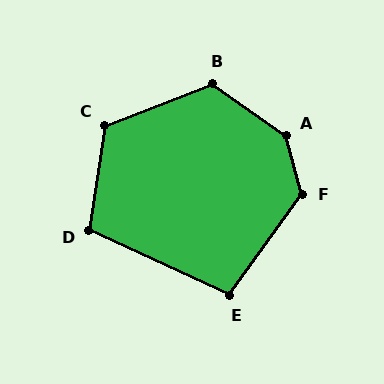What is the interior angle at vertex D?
Approximately 106 degrees (obtuse).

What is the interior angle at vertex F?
Approximately 130 degrees (obtuse).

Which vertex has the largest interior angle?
A, at approximately 140 degrees.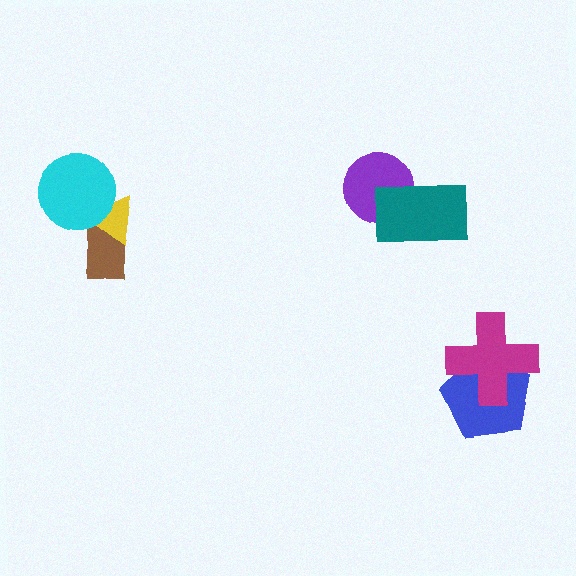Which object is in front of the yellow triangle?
The cyan circle is in front of the yellow triangle.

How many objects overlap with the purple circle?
1 object overlaps with the purple circle.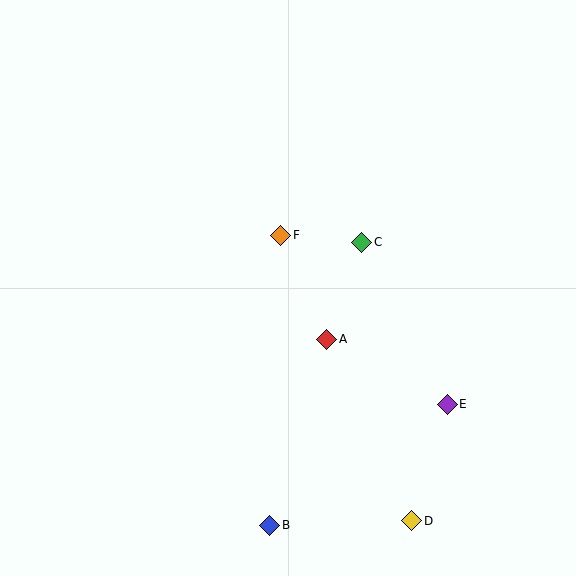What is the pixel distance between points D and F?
The distance between D and F is 314 pixels.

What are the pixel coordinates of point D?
Point D is at (412, 521).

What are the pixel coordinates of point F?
Point F is at (281, 235).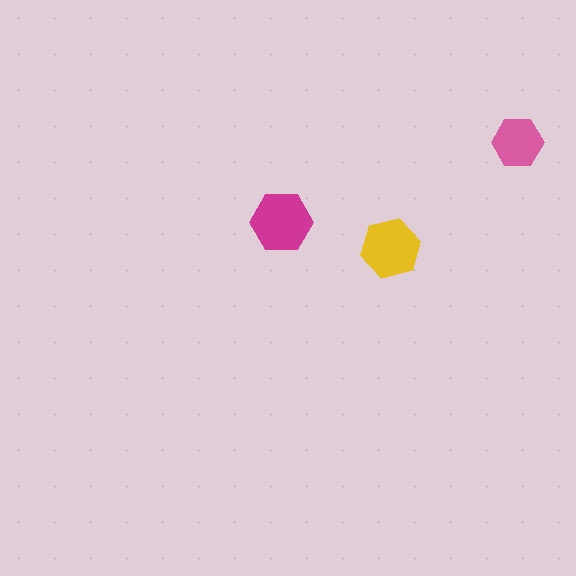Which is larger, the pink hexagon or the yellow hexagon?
The yellow one.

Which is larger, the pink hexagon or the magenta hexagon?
The magenta one.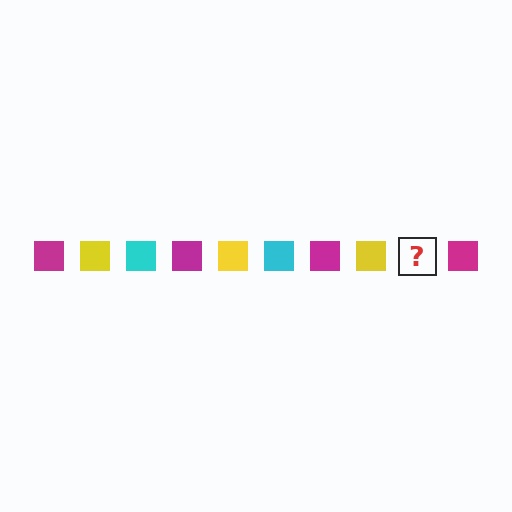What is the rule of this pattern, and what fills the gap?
The rule is that the pattern cycles through magenta, yellow, cyan squares. The gap should be filled with a cyan square.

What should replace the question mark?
The question mark should be replaced with a cyan square.